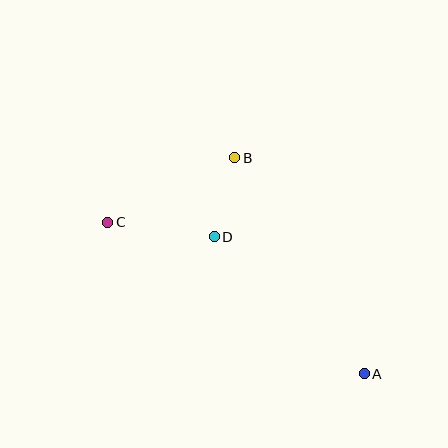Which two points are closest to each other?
Points B and D are closest to each other.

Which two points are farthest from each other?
Points A and C are farthest from each other.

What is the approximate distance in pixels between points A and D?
The distance between A and D is approximately 203 pixels.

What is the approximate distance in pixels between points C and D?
The distance between C and D is approximately 107 pixels.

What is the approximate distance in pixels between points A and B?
The distance between A and B is approximately 252 pixels.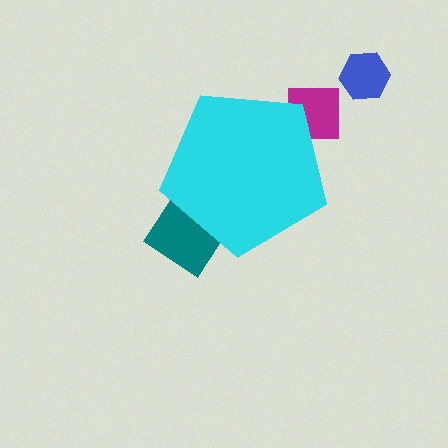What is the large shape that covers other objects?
A cyan pentagon.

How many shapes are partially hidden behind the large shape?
2 shapes are partially hidden.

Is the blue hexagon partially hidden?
No, the blue hexagon is fully visible.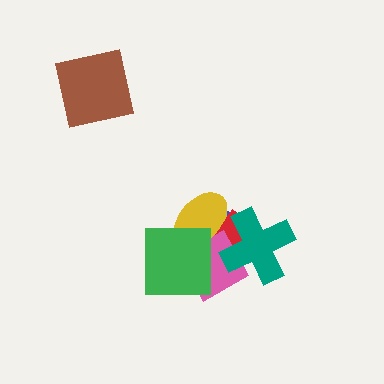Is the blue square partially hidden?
Yes, it is partially covered by another shape.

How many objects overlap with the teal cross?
3 objects overlap with the teal cross.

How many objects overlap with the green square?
4 objects overlap with the green square.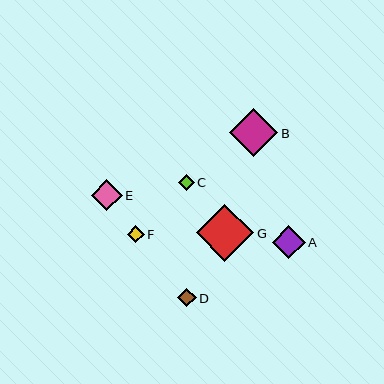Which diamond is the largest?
Diamond G is the largest with a size of approximately 58 pixels.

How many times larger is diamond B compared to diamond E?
Diamond B is approximately 1.6 times the size of diamond E.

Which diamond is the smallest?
Diamond C is the smallest with a size of approximately 16 pixels.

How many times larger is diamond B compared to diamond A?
Diamond B is approximately 1.5 times the size of diamond A.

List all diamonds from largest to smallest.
From largest to smallest: G, B, A, E, D, F, C.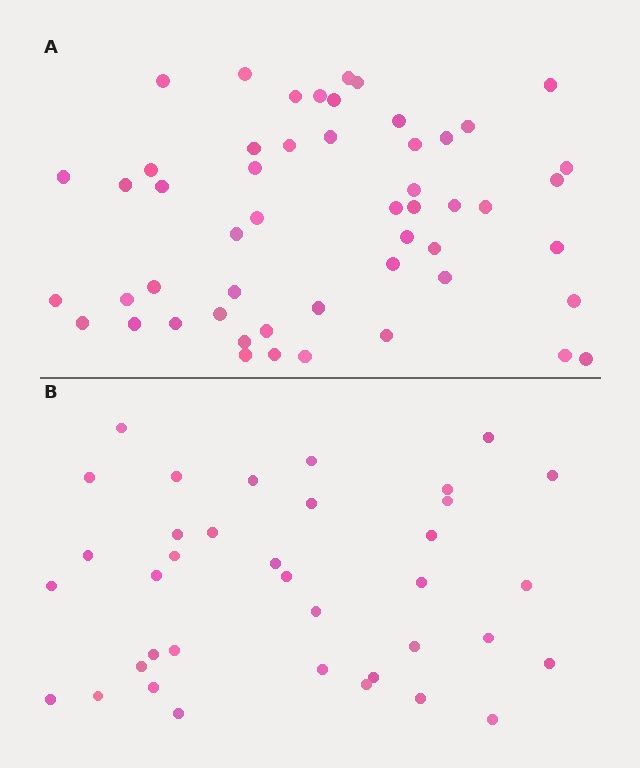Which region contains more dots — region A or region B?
Region A (the top region) has more dots.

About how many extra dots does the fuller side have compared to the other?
Region A has approximately 15 more dots than region B.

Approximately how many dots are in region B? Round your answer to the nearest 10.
About 40 dots. (The exact count is 37, which rounds to 40.)